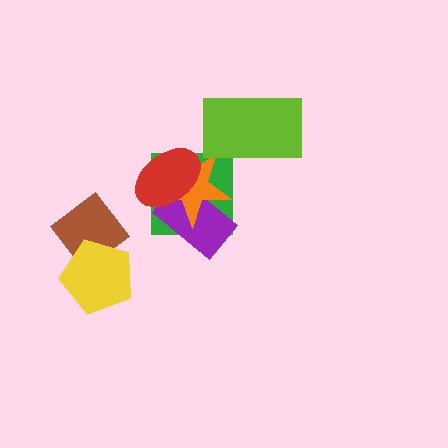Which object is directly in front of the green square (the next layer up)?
The purple rectangle is directly in front of the green square.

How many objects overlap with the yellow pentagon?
1 object overlaps with the yellow pentagon.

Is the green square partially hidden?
Yes, it is partially covered by another shape.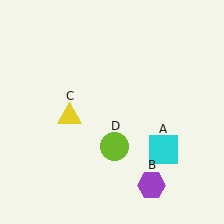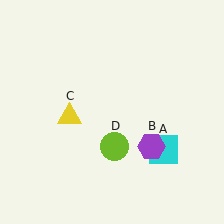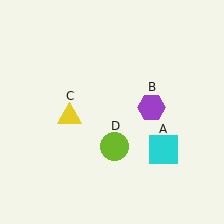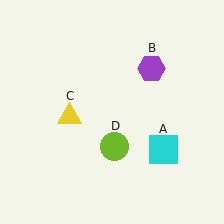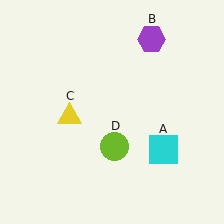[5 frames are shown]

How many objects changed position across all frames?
1 object changed position: purple hexagon (object B).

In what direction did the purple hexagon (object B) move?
The purple hexagon (object B) moved up.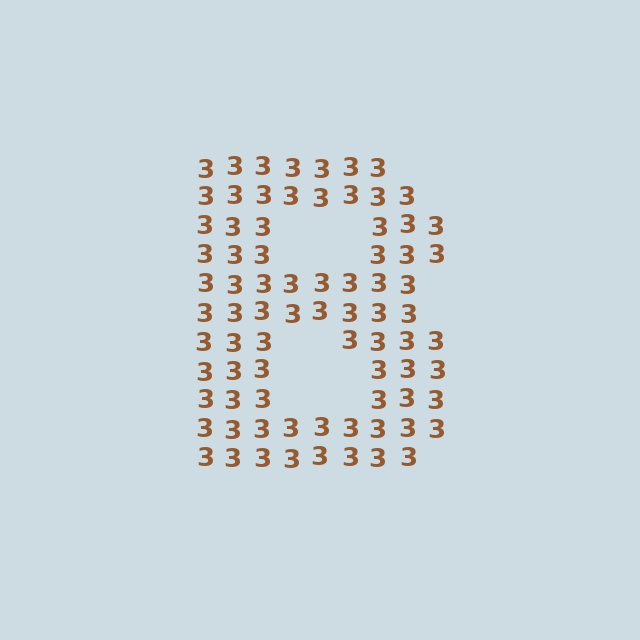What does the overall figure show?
The overall figure shows the letter B.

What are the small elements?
The small elements are digit 3's.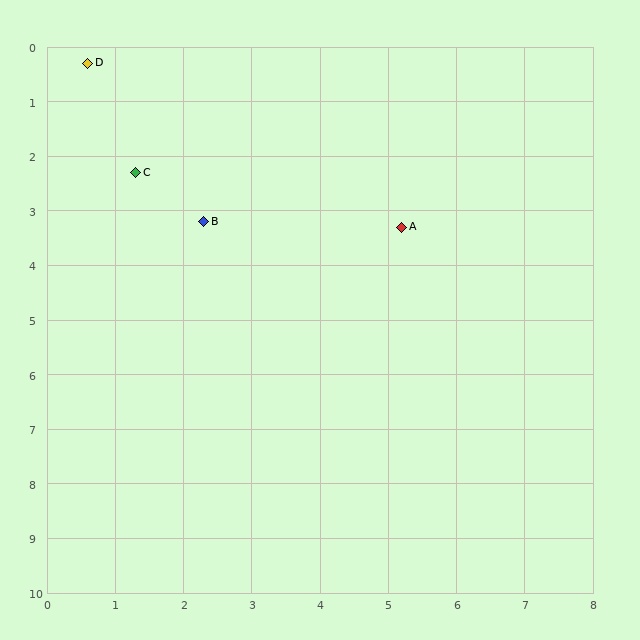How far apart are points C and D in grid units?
Points C and D are about 2.1 grid units apart.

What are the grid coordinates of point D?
Point D is at approximately (0.6, 0.3).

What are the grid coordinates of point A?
Point A is at approximately (5.2, 3.3).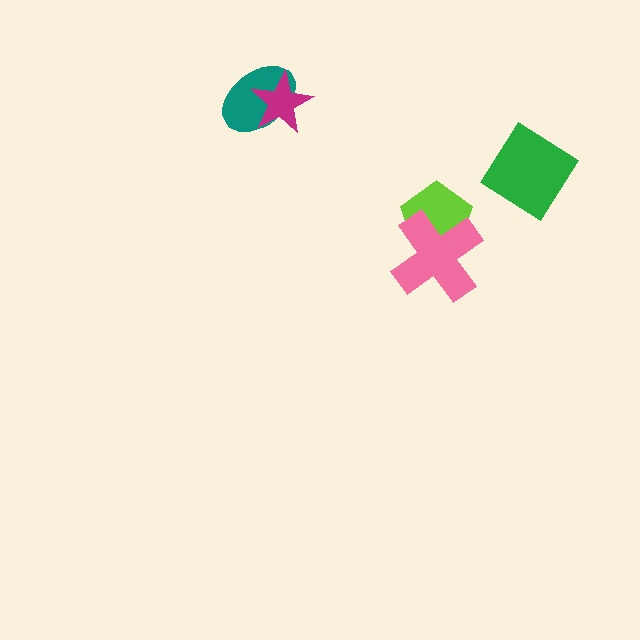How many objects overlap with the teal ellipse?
1 object overlaps with the teal ellipse.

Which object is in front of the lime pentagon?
The pink cross is in front of the lime pentagon.